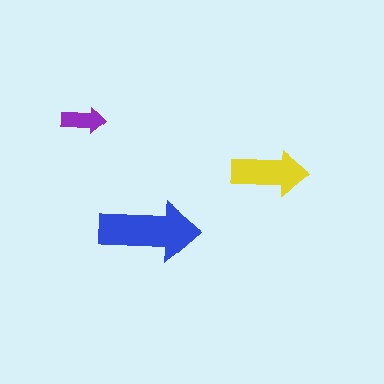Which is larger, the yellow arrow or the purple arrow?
The yellow one.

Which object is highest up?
The purple arrow is topmost.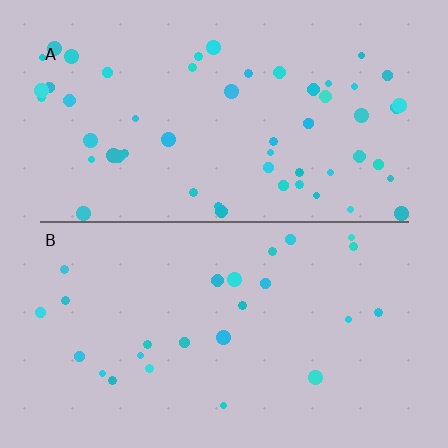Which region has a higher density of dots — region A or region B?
A (the top).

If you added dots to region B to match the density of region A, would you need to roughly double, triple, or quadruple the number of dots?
Approximately double.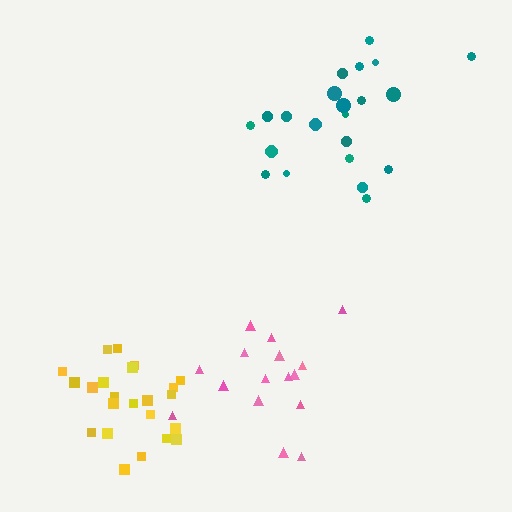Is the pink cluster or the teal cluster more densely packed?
Pink.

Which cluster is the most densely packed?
Yellow.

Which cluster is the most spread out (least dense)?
Teal.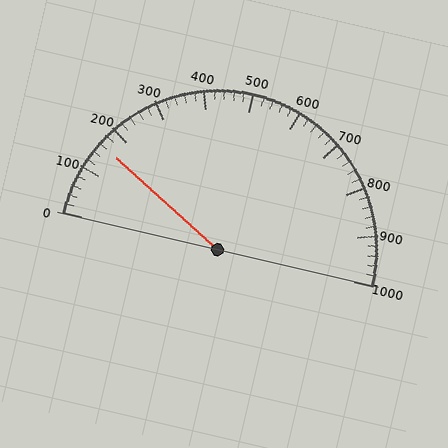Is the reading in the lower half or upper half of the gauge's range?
The reading is in the lower half of the range (0 to 1000).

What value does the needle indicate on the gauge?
The needle indicates approximately 160.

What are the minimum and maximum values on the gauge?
The gauge ranges from 0 to 1000.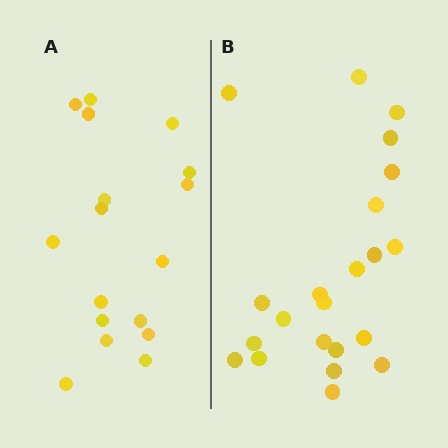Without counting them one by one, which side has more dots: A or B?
Region B (the right region) has more dots.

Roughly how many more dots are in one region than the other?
Region B has about 5 more dots than region A.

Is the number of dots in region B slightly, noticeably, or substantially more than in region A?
Region B has noticeably more, but not dramatically so. The ratio is roughly 1.3 to 1.